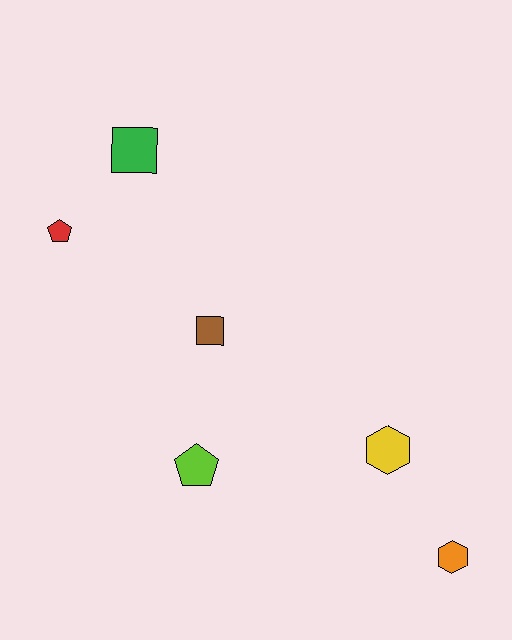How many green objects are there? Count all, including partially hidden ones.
There is 1 green object.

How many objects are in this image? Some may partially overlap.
There are 6 objects.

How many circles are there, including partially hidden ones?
There are no circles.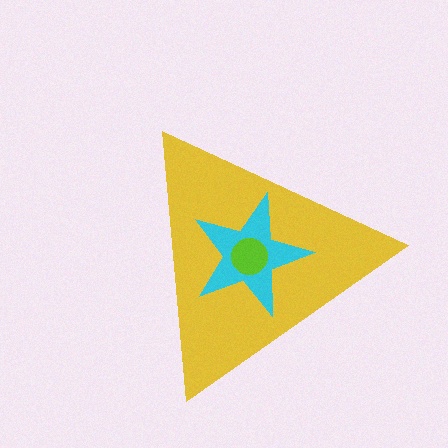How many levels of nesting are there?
3.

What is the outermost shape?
The yellow triangle.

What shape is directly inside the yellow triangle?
The cyan star.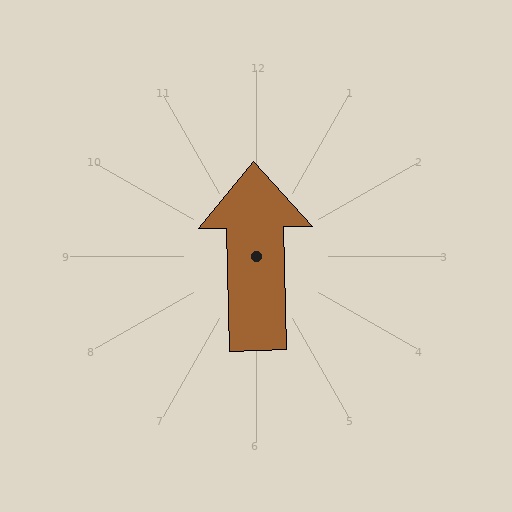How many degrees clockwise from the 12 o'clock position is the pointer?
Approximately 359 degrees.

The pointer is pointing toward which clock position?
Roughly 12 o'clock.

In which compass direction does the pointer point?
North.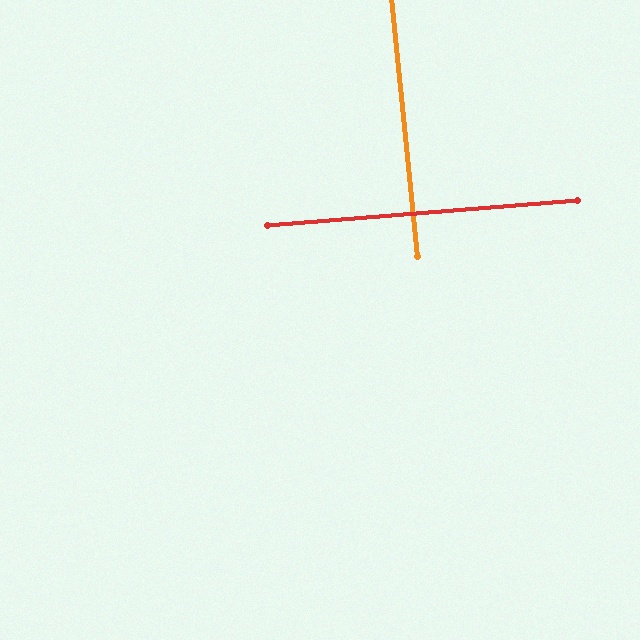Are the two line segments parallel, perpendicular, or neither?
Perpendicular — they meet at approximately 89°.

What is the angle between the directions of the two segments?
Approximately 89 degrees.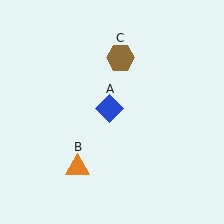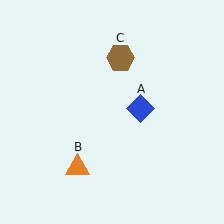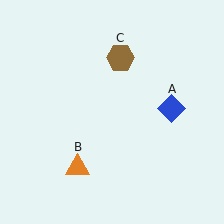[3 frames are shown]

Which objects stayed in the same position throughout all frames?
Orange triangle (object B) and brown hexagon (object C) remained stationary.